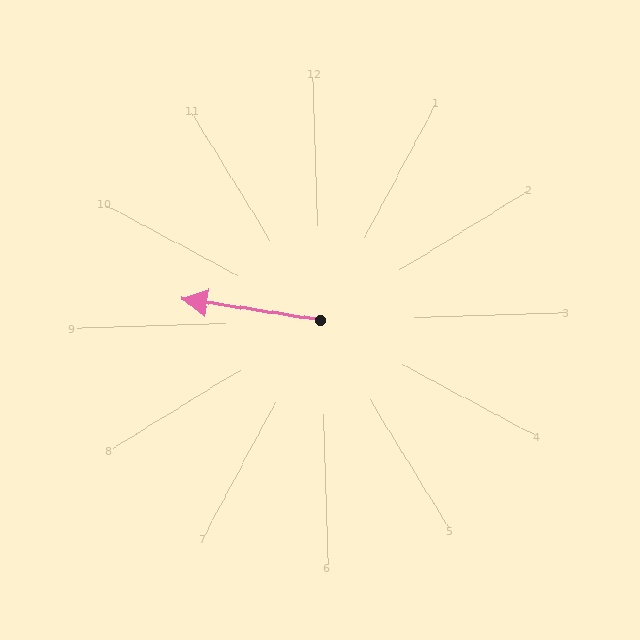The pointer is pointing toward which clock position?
Roughly 9 o'clock.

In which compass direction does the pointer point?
West.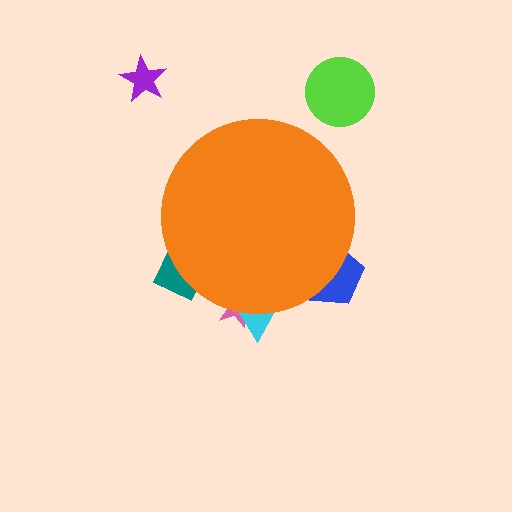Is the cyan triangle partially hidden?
Yes, the cyan triangle is partially hidden behind the orange circle.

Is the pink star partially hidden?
Yes, the pink star is partially hidden behind the orange circle.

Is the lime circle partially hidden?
No, the lime circle is fully visible.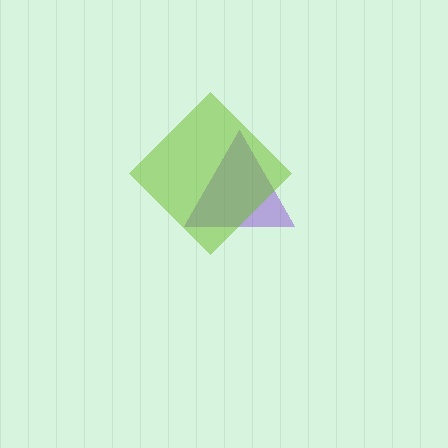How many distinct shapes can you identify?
There are 2 distinct shapes: a purple triangle, a lime diamond.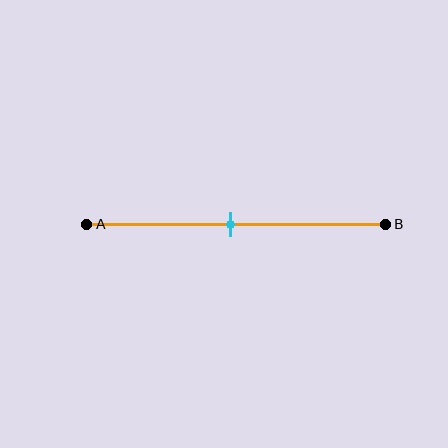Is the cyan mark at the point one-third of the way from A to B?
No, the mark is at about 50% from A, not at the 33% one-third point.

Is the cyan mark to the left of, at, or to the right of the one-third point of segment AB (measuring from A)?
The cyan mark is to the right of the one-third point of segment AB.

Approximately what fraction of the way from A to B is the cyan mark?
The cyan mark is approximately 50% of the way from A to B.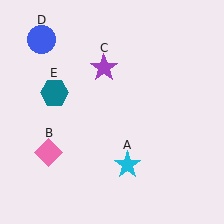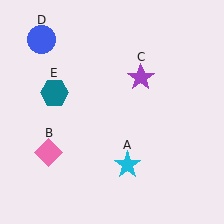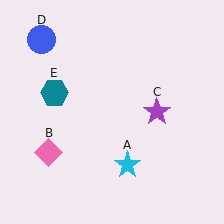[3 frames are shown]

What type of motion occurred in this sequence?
The purple star (object C) rotated clockwise around the center of the scene.